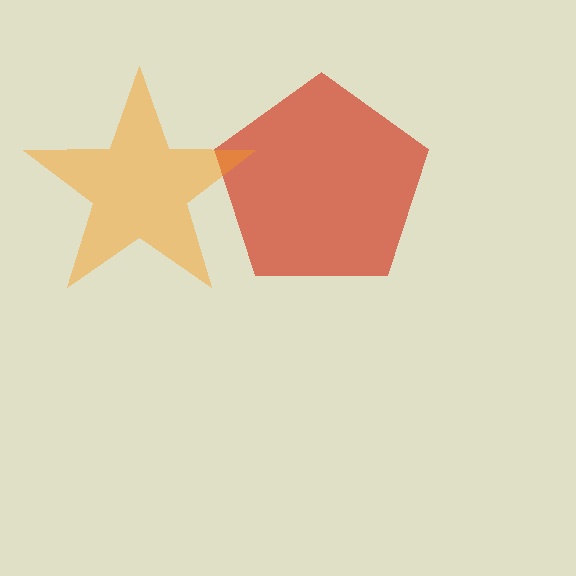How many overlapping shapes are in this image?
There are 2 overlapping shapes in the image.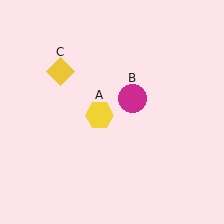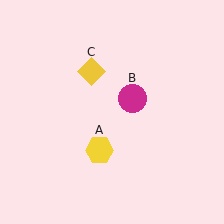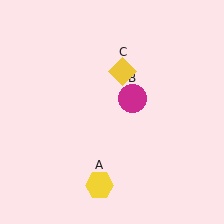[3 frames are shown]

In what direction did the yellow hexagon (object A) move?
The yellow hexagon (object A) moved down.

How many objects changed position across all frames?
2 objects changed position: yellow hexagon (object A), yellow diamond (object C).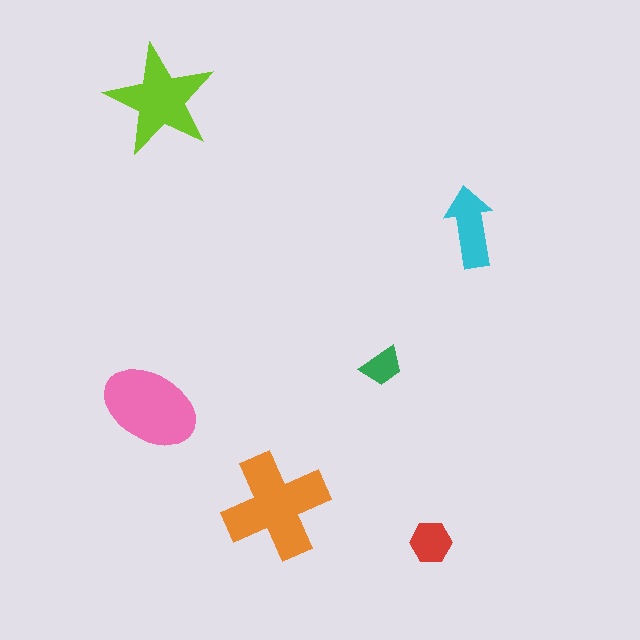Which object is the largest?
The orange cross.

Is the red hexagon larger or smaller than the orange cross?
Smaller.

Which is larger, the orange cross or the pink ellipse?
The orange cross.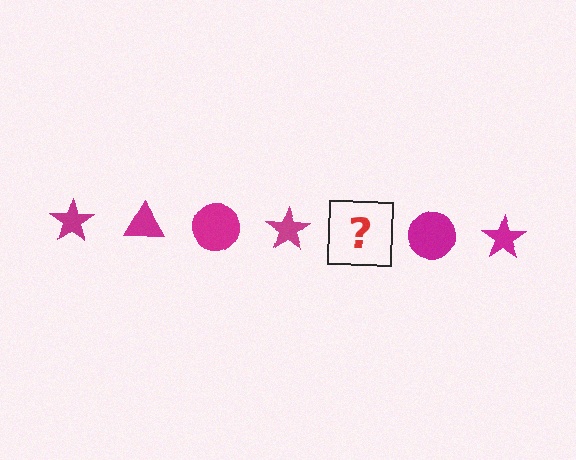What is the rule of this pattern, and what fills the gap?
The rule is that the pattern cycles through star, triangle, circle shapes in magenta. The gap should be filled with a magenta triangle.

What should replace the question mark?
The question mark should be replaced with a magenta triangle.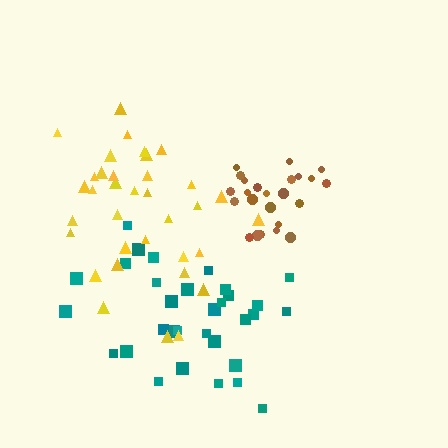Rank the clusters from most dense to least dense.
brown, teal, yellow.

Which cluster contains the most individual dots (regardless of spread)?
Yellow (35).